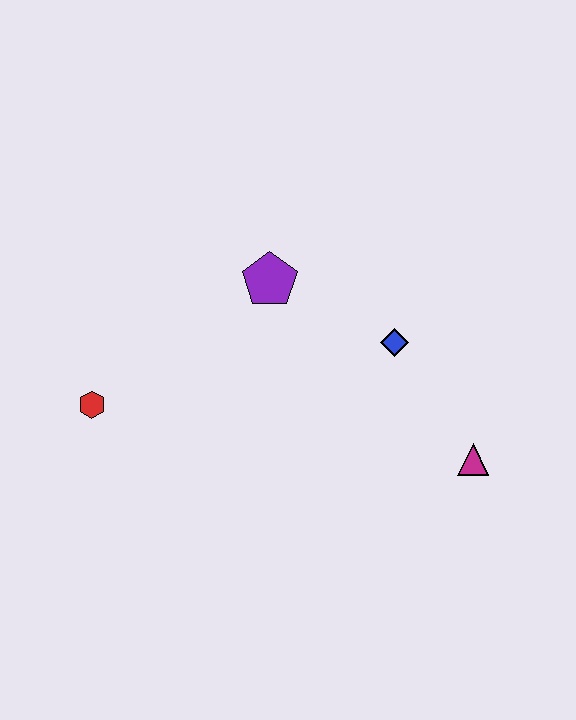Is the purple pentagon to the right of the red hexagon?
Yes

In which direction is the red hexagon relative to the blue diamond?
The red hexagon is to the left of the blue diamond.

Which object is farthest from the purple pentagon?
The magenta triangle is farthest from the purple pentagon.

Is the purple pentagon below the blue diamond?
No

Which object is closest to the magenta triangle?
The blue diamond is closest to the magenta triangle.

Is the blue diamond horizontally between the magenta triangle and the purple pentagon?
Yes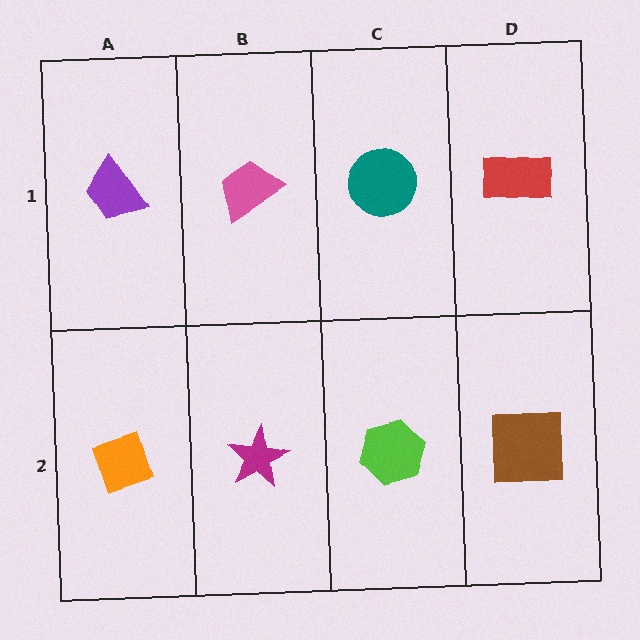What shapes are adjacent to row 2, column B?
A pink trapezoid (row 1, column B), an orange diamond (row 2, column A), a lime hexagon (row 2, column C).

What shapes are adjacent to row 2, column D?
A red rectangle (row 1, column D), a lime hexagon (row 2, column C).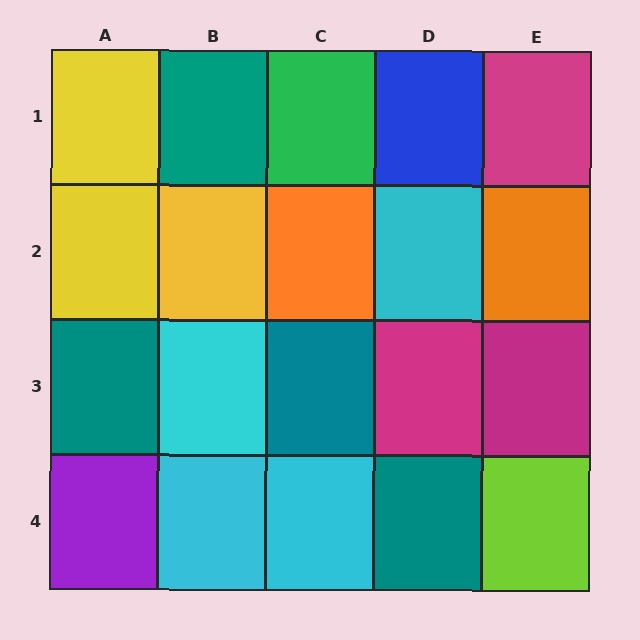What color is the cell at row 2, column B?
Yellow.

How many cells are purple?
1 cell is purple.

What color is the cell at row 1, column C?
Green.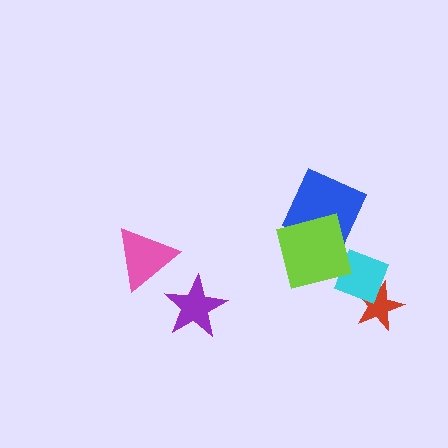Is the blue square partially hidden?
Yes, it is partially covered by another shape.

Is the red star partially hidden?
Yes, it is partially covered by another shape.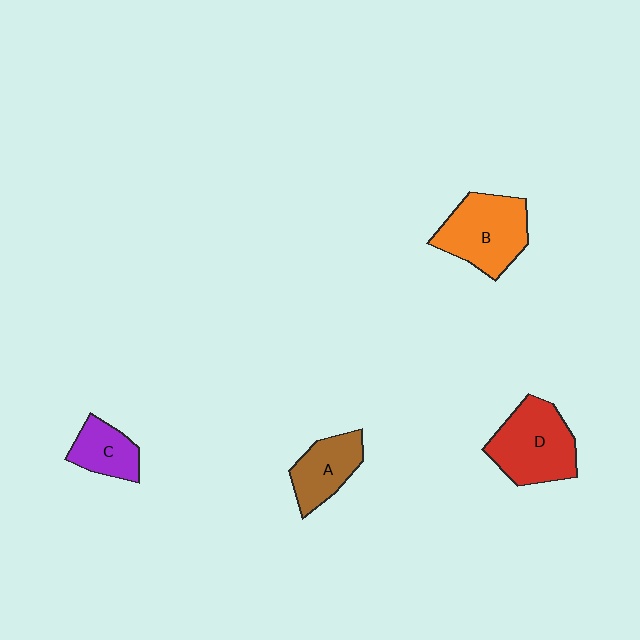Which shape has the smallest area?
Shape C (purple).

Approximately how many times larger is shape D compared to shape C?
Approximately 1.8 times.